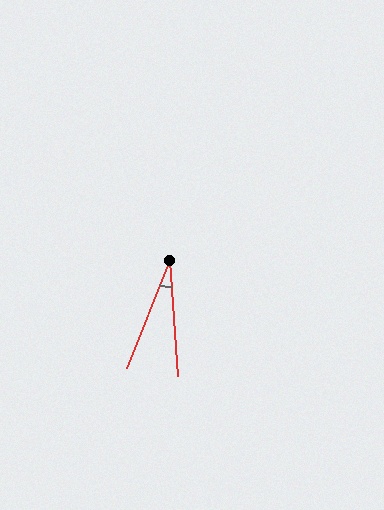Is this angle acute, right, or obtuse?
It is acute.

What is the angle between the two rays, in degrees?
Approximately 26 degrees.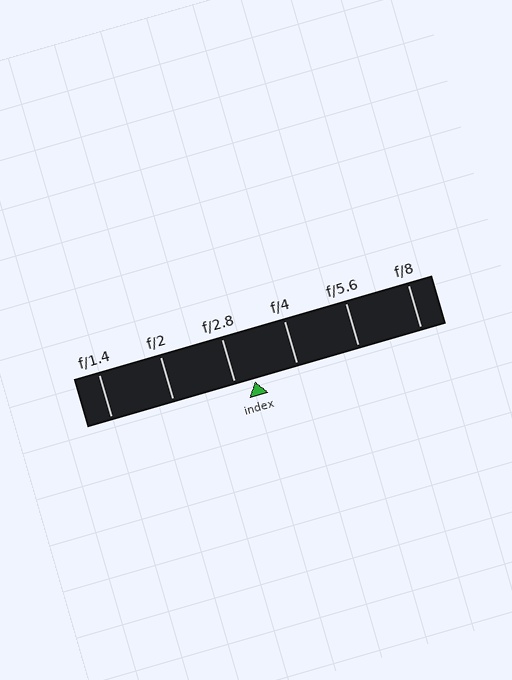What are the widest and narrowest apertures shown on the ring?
The widest aperture shown is f/1.4 and the narrowest is f/8.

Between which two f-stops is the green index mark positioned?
The index mark is between f/2.8 and f/4.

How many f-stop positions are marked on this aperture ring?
There are 6 f-stop positions marked.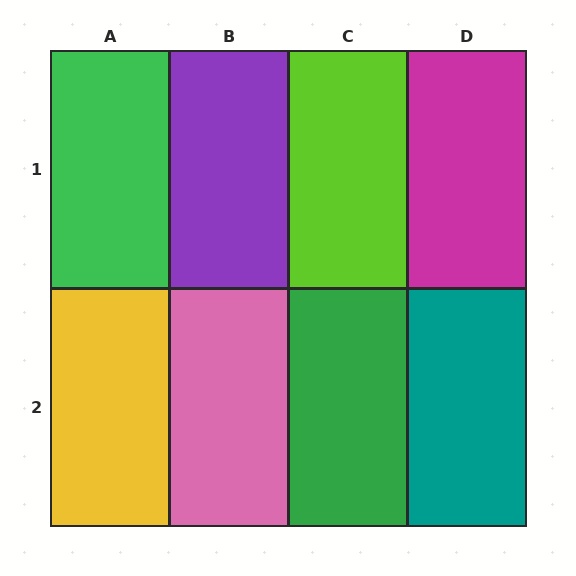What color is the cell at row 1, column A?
Green.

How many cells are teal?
1 cell is teal.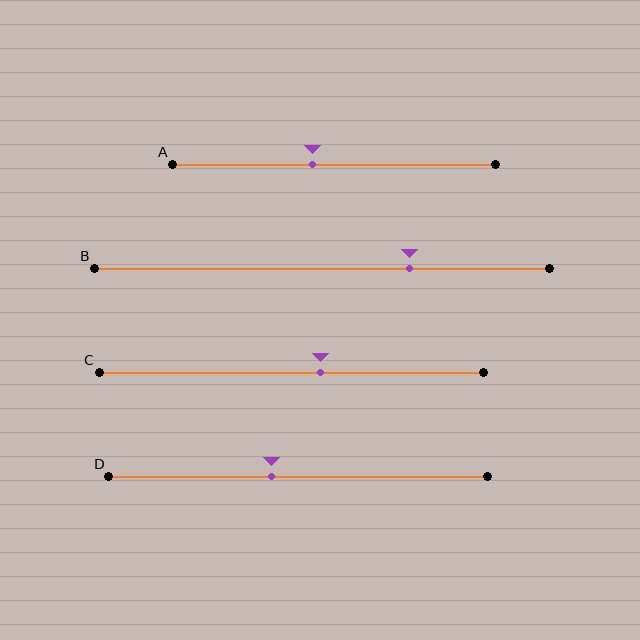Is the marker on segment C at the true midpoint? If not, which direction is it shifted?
No, the marker on segment C is shifted to the right by about 7% of the segment length.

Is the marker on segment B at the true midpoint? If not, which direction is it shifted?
No, the marker on segment B is shifted to the right by about 19% of the segment length.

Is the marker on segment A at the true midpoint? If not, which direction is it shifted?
No, the marker on segment A is shifted to the left by about 7% of the segment length.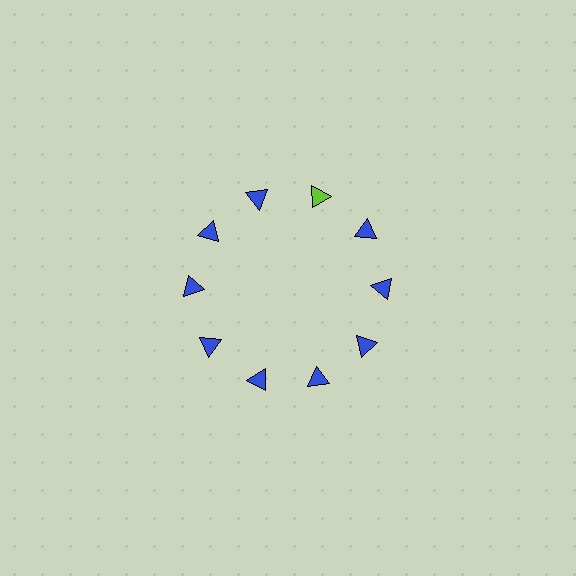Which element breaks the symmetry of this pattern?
The lime triangle at roughly the 1 o'clock position breaks the symmetry. All other shapes are blue triangles.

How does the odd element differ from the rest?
It has a different color: lime instead of blue.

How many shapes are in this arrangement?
There are 10 shapes arranged in a ring pattern.